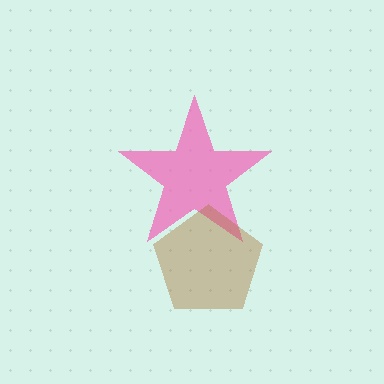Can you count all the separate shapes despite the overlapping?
Yes, there are 2 separate shapes.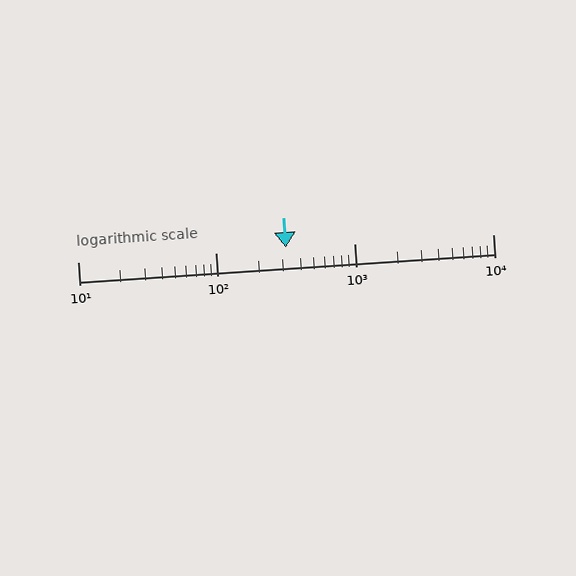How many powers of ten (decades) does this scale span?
The scale spans 3 decades, from 10 to 10000.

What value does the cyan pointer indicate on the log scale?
The pointer indicates approximately 320.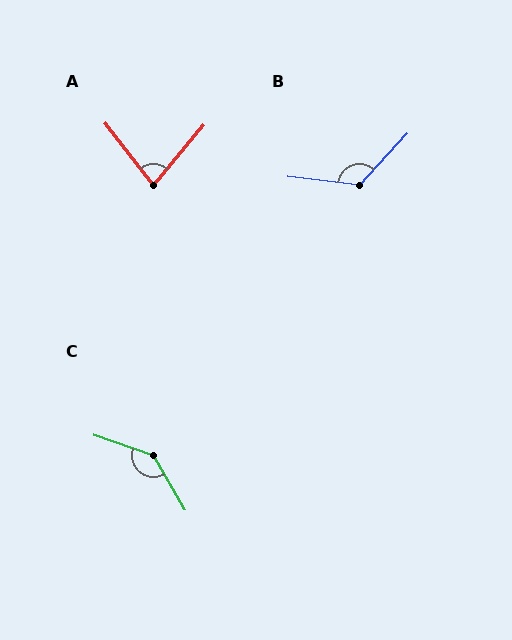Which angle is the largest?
C, at approximately 139 degrees.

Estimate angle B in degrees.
Approximately 126 degrees.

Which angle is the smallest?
A, at approximately 78 degrees.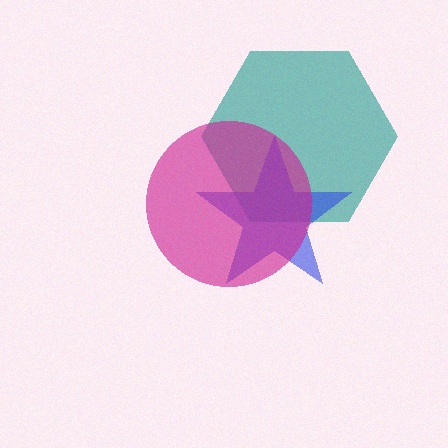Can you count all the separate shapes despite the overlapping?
Yes, there are 3 separate shapes.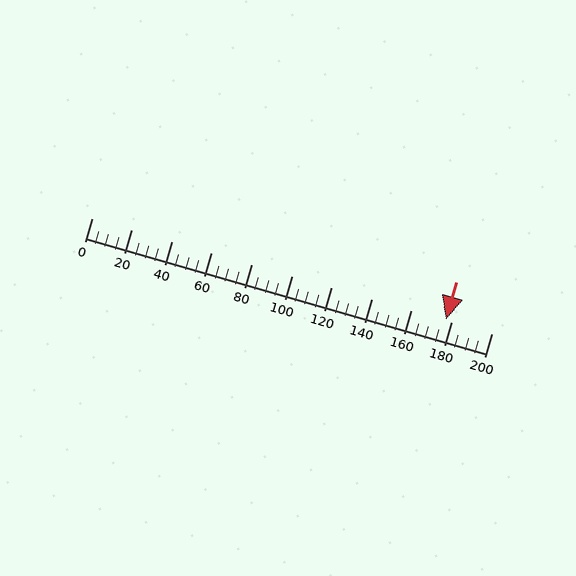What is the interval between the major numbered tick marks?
The major tick marks are spaced 20 units apart.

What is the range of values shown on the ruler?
The ruler shows values from 0 to 200.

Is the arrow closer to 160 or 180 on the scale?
The arrow is closer to 180.